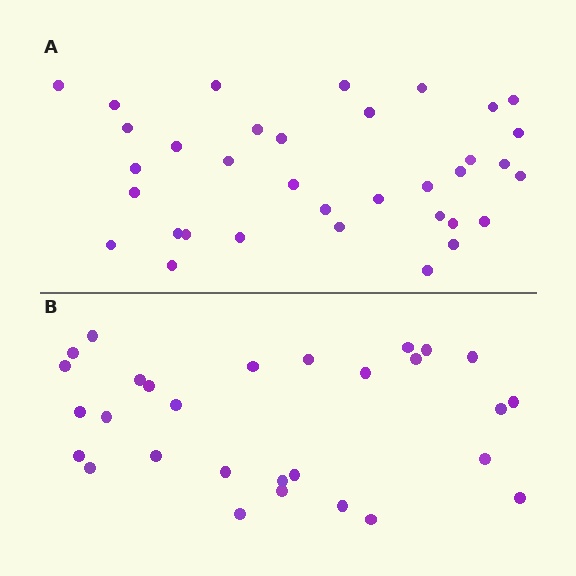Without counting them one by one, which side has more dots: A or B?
Region A (the top region) has more dots.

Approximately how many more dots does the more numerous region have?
Region A has about 6 more dots than region B.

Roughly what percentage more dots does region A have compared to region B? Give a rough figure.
About 20% more.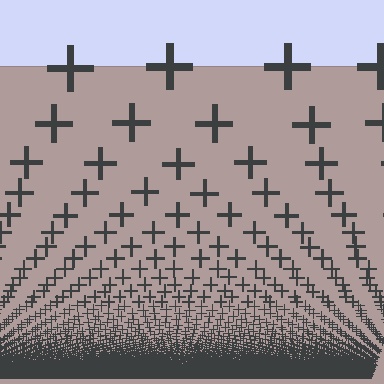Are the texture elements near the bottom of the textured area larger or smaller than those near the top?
Smaller. The gradient is inverted — elements near the bottom are smaller and denser.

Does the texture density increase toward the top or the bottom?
Density increases toward the bottom.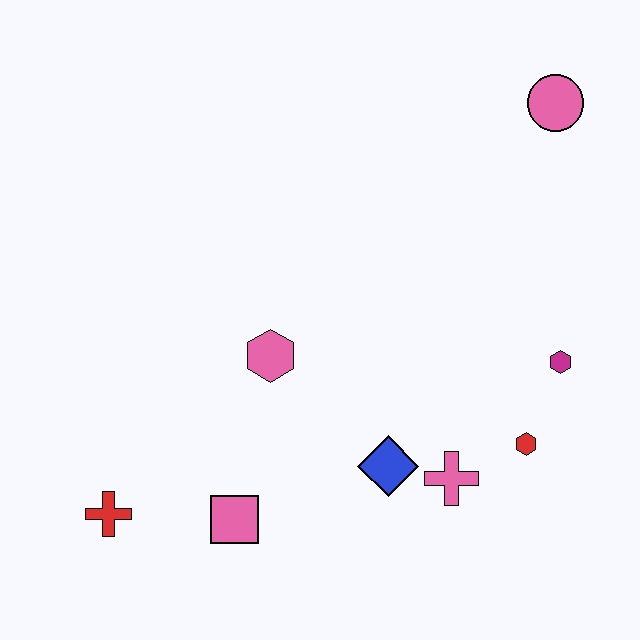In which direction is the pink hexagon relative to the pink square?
The pink hexagon is above the pink square.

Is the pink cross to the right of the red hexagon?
No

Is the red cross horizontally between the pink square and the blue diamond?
No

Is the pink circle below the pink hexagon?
No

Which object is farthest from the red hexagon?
The red cross is farthest from the red hexagon.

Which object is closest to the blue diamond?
The pink cross is closest to the blue diamond.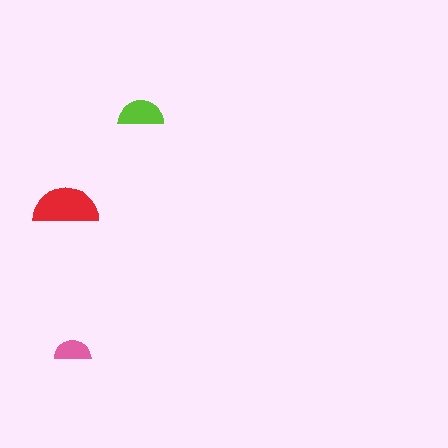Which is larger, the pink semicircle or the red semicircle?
The red one.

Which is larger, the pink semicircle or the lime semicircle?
The lime one.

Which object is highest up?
The lime semicircle is topmost.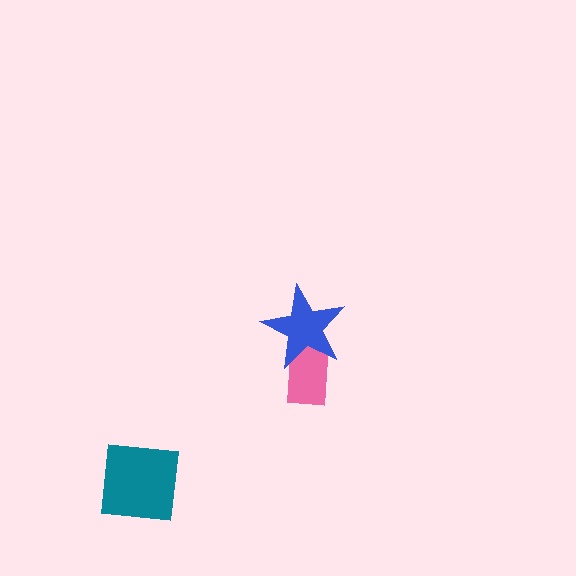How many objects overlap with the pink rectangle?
1 object overlaps with the pink rectangle.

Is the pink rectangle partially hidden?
Yes, it is partially covered by another shape.